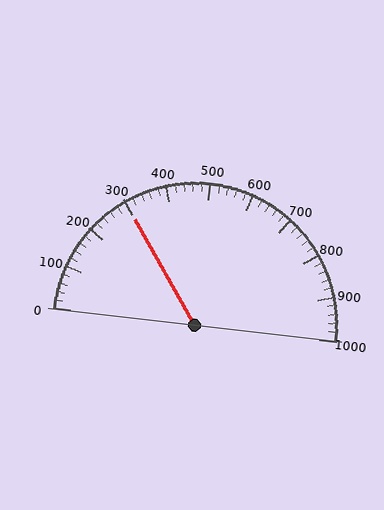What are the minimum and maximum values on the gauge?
The gauge ranges from 0 to 1000.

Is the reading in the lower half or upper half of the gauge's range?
The reading is in the lower half of the range (0 to 1000).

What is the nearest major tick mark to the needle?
The nearest major tick mark is 300.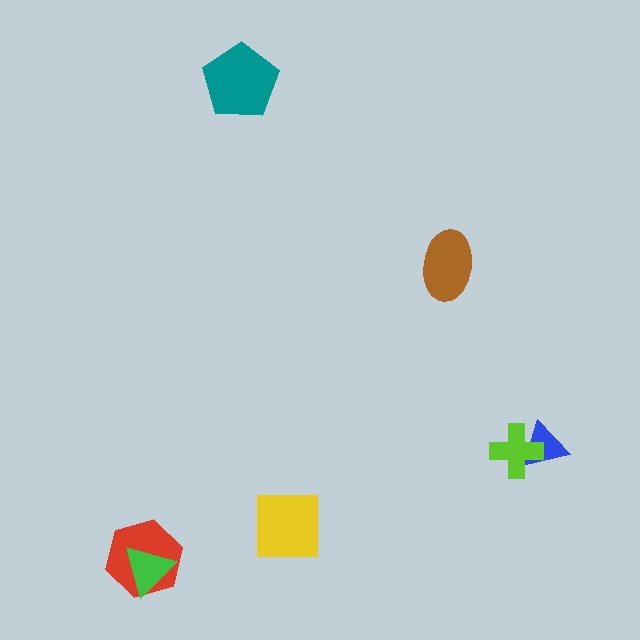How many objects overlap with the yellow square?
0 objects overlap with the yellow square.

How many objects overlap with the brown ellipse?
0 objects overlap with the brown ellipse.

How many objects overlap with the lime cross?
1 object overlaps with the lime cross.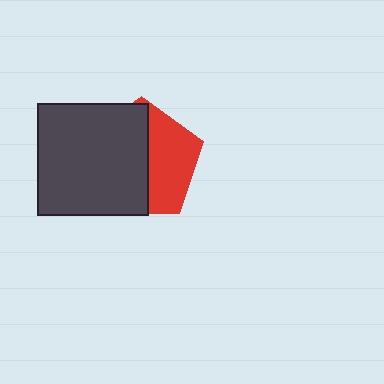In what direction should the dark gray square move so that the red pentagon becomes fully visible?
The dark gray square should move left. That is the shortest direction to clear the overlap and leave the red pentagon fully visible.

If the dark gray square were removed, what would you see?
You would see the complete red pentagon.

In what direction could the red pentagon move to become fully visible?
The red pentagon could move right. That would shift it out from behind the dark gray square entirely.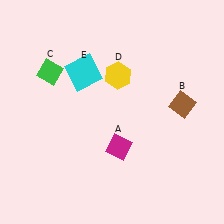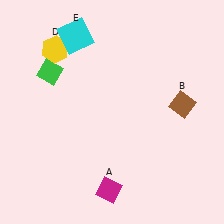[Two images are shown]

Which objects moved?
The objects that moved are: the magenta diamond (A), the yellow hexagon (D), the cyan square (E).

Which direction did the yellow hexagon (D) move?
The yellow hexagon (D) moved left.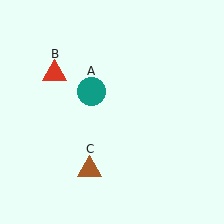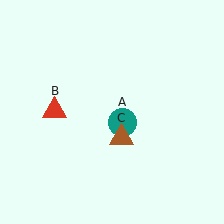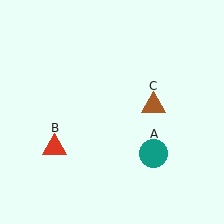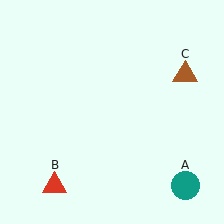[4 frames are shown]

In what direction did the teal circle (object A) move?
The teal circle (object A) moved down and to the right.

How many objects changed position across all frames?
3 objects changed position: teal circle (object A), red triangle (object B), brown triangle (object C).